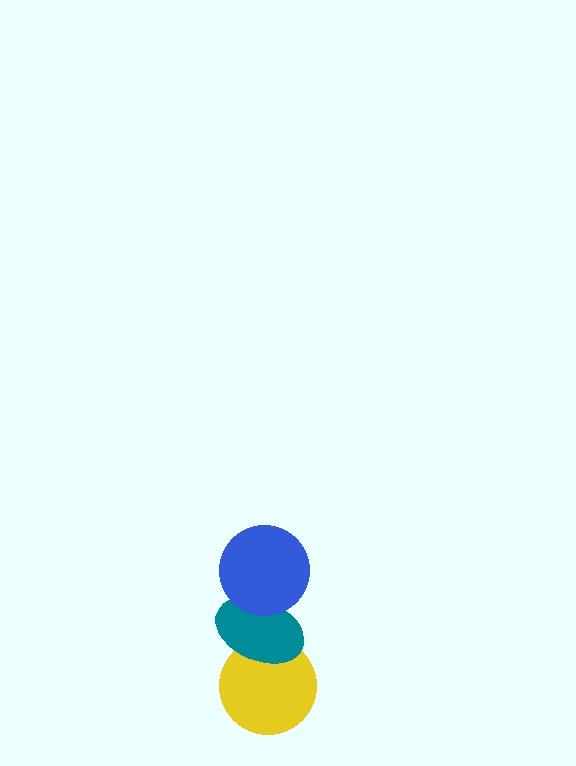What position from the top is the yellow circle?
The yellow circle is 3rd from the top.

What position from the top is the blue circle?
The blue circle is 1st from the top.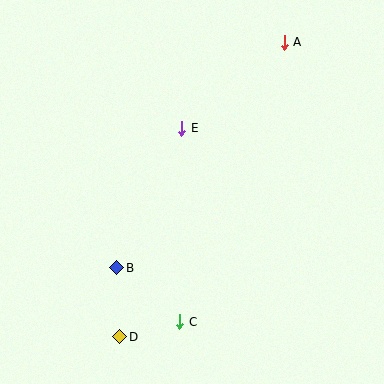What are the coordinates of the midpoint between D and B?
The midpoint between D and B is at (118, 302).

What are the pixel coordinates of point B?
Point B is at (117, 268).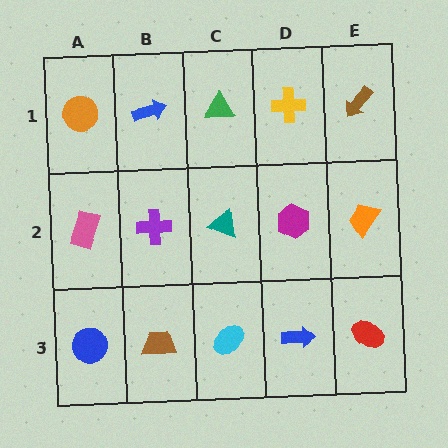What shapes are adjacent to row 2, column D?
A yellow cross (row 1, column D), a blue arrow (row 3, column D), a teal triangle (row 2, column C), an orange trapezoid (row 2, column E).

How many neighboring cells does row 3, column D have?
3.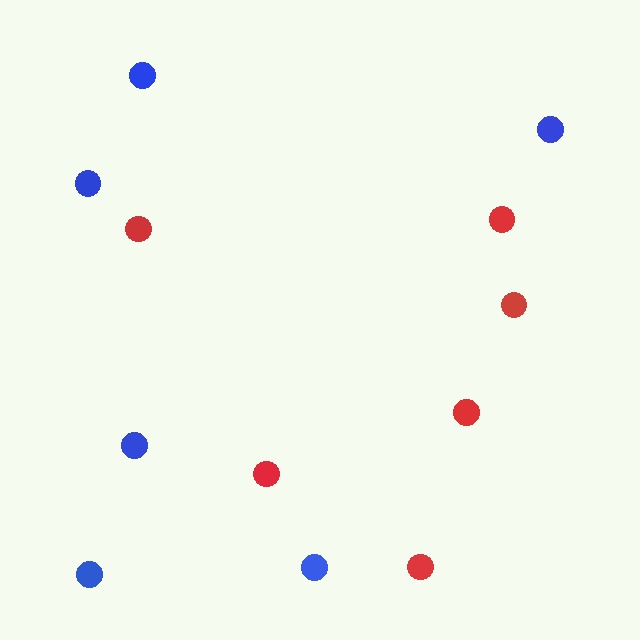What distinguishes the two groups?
There are 2 groups: one group of blue circles (6) and one group of red circles (6).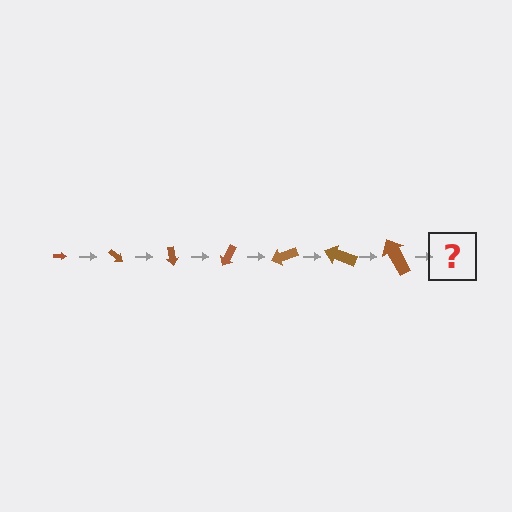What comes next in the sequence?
The next element should be an arrow, larger than the previous one and rotated 280 degrees from the start.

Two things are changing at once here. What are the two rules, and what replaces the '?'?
The two rules are that the arrow grows larger each step and it rotates 40 degrees each step. The '?' should be an arrow, larger than the previous one and rotated 280 degrees from the start.